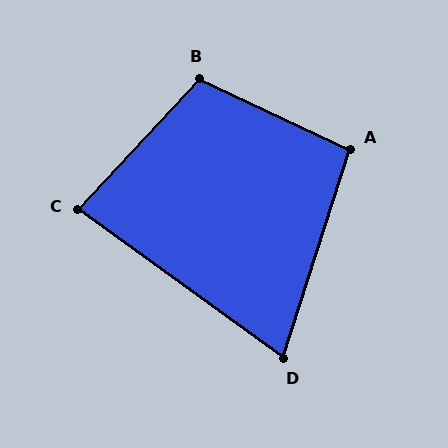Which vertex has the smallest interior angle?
D, at approximately 72 degrees.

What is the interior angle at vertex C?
Approximately 83 degrees (acute).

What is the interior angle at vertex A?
Approximately 97 degrees (obtuse).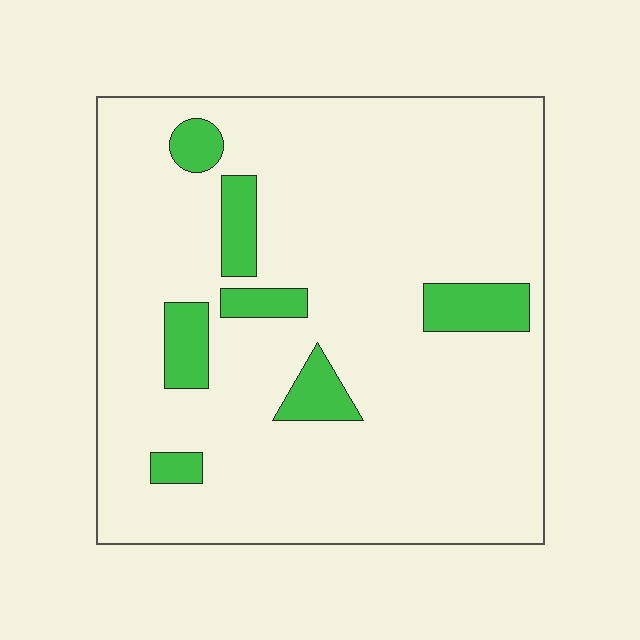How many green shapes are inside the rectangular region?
7.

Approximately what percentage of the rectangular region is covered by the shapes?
Approximately 10%.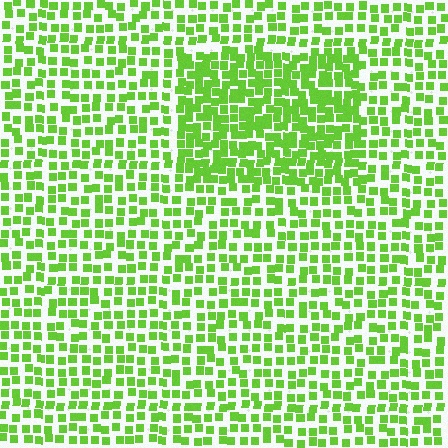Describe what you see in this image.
The image contains small lime elements arranged at two different densities. A rectangle-shaped region is visible where the elements are more densely packed than the surrounding area.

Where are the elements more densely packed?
The elements are more densely packed inside the rectangle boundary.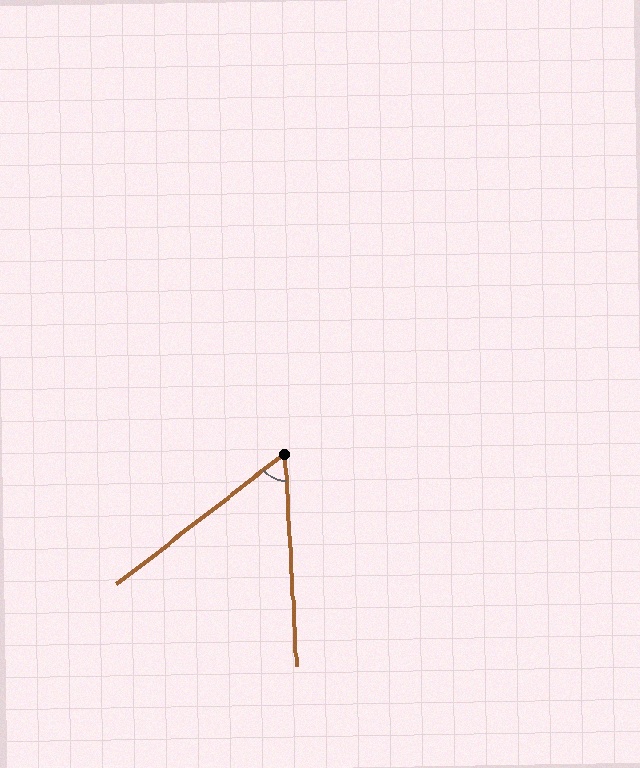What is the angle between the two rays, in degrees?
Approximately 55 degrees.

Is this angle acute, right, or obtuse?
It is acute.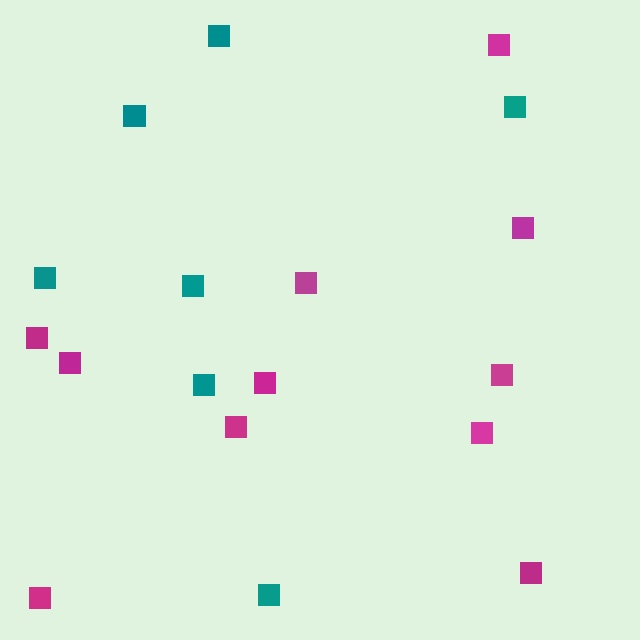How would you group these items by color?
There are 2 groups: one group of magenta squares (11) and one group of teal squares (7).